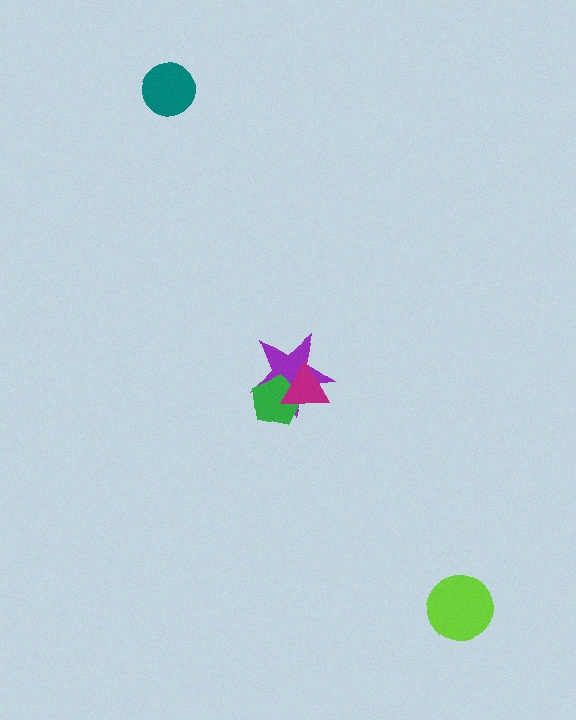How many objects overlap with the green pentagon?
2 objects overlap with the green pentagon.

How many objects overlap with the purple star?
2 objects overlap with the purple star.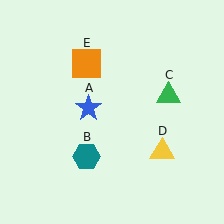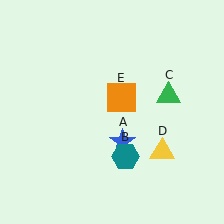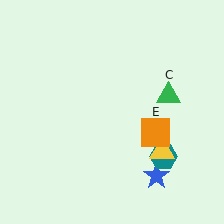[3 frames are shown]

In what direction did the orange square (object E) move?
The orange square (object E) moved down and to the right.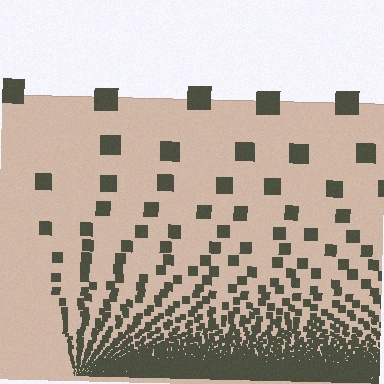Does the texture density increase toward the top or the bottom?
Density increases toward the bottom.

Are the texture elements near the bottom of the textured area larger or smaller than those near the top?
Smaller. The gradient is inverted — elements near the bottom are smaller and denser.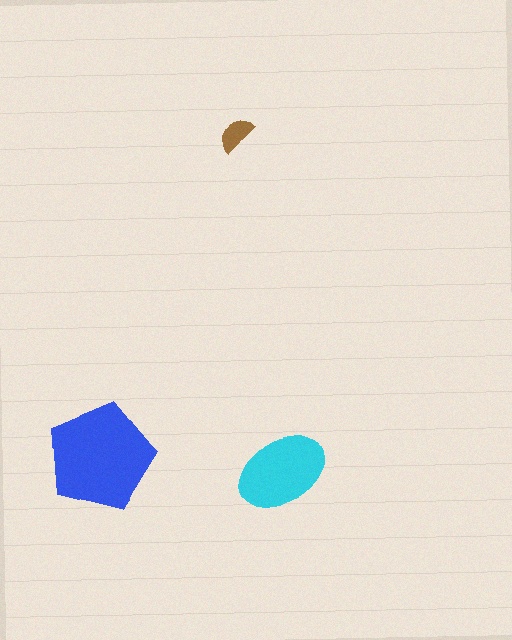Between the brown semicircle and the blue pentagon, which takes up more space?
The blue pentagon.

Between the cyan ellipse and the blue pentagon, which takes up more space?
The blue pentagon.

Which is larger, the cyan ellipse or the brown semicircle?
The cyan ellipse.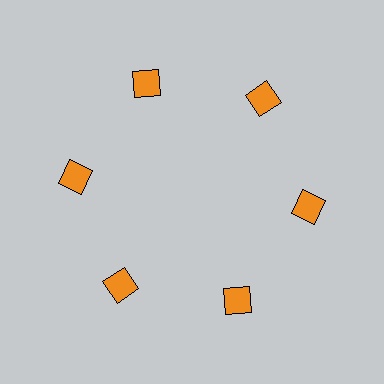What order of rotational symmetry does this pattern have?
This pattern has 6-fold rotational symmetry.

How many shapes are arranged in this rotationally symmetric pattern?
There are 6 shapes, arranged in 6 groups of 1.